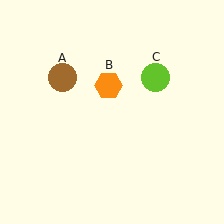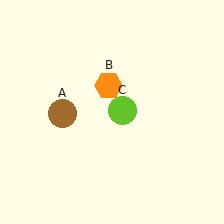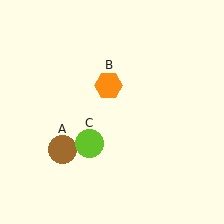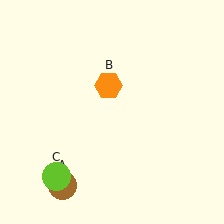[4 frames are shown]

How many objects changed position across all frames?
2 objects changed position: brown circle (object A), lime circle (object C).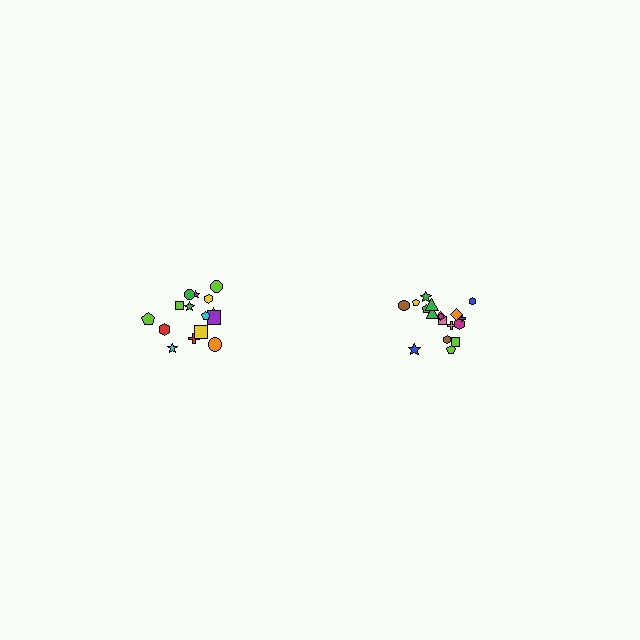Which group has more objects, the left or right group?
The right group.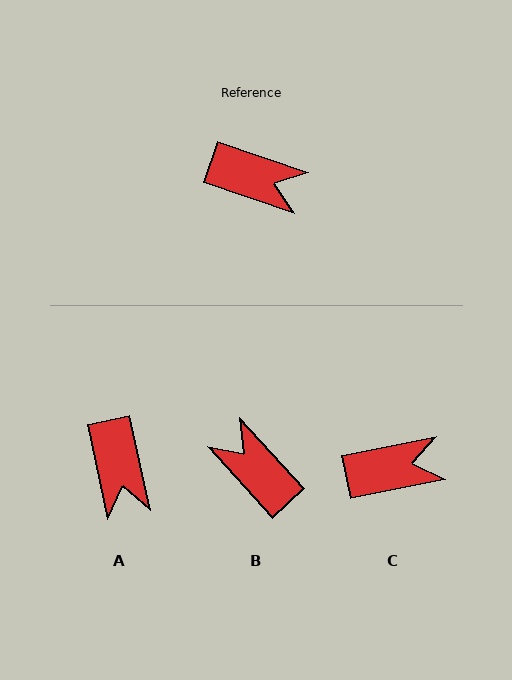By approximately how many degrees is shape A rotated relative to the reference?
Approximately 59 degrees clockwise.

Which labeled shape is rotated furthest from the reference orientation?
B, about 151 degrees away.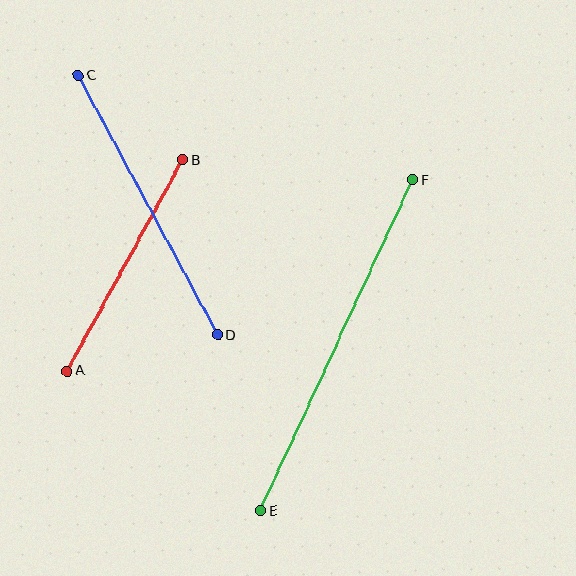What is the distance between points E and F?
The distance is approximately 364 pixels.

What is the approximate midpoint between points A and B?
The midpoint is at approximately (125, 265) pixels.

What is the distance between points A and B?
The distance is approximately 241 pixels.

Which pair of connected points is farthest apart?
Points E and F are farthest apart.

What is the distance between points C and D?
The distance is approximately 295 pixels.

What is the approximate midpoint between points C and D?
The midpoint is at approximately (148, 205) pixels.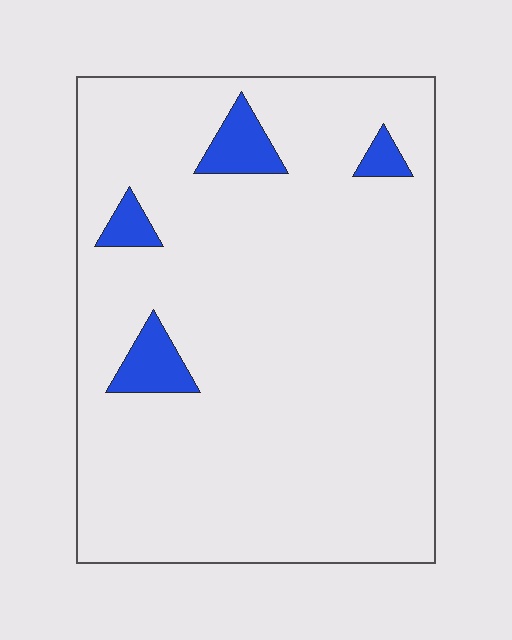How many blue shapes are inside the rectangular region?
4.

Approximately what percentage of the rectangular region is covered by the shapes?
Approximately 5%.